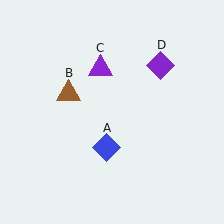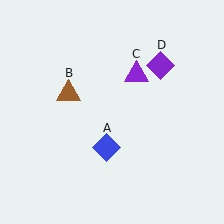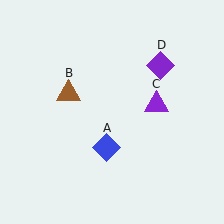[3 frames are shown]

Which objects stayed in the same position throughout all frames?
Blue diamond (object A) and brown triangle (object B) and purple diamond (object D) remained stationary.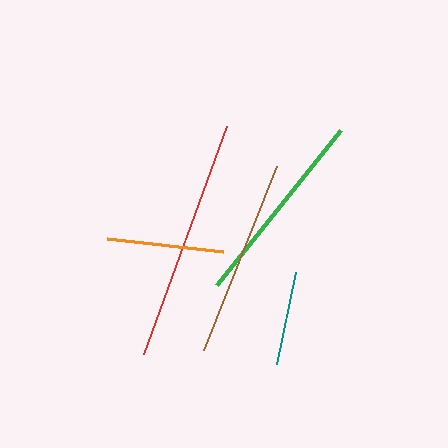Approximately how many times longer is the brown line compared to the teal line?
The brown line is approximately 2.1 times the length of the teal line.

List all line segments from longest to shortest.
From longest to shortest: red, green, brown, orange, teal.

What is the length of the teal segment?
The teal segment is approximately 93 pixels long.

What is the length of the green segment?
The green segment is approximately 199 pixels long.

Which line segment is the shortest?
The teal line is the shortest at approximately 93 pixels.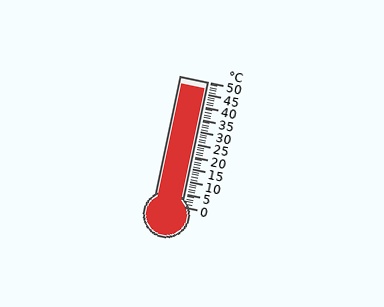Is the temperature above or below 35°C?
The temperature is above 35°C.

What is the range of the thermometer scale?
The thermometer scale ranges from 0°C to 50°C.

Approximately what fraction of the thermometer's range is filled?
The thermometer is filled to approximately 95% of its range.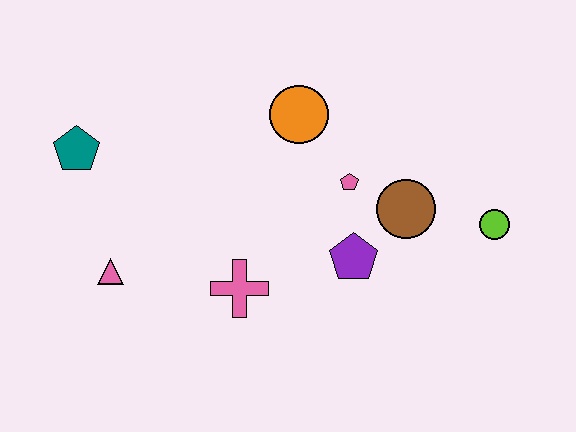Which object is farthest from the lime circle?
The teal pentagon is farthest from the lime circle.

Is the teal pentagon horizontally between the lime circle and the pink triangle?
No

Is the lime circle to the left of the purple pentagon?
No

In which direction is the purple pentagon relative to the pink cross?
The purple pentagon is to the right of the pink cross.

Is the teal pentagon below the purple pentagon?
No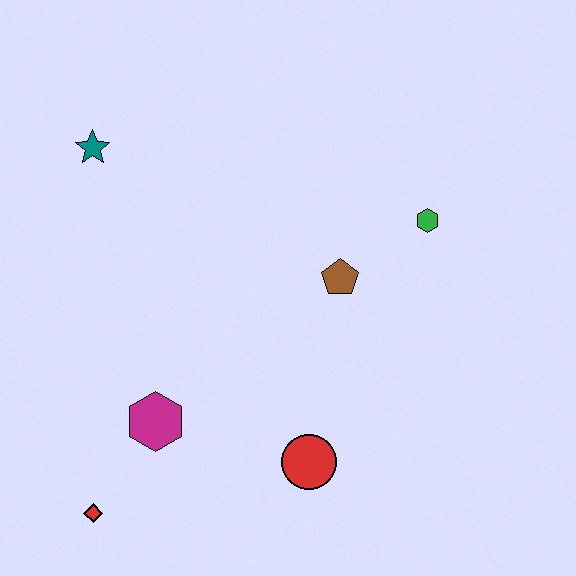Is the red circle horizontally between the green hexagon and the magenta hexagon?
Yes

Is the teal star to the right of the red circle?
No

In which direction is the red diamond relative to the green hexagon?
The red diamond is to the left of the green hexagon.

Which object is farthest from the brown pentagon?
The red diamond is farthest from the brown pentagon.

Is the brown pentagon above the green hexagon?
No